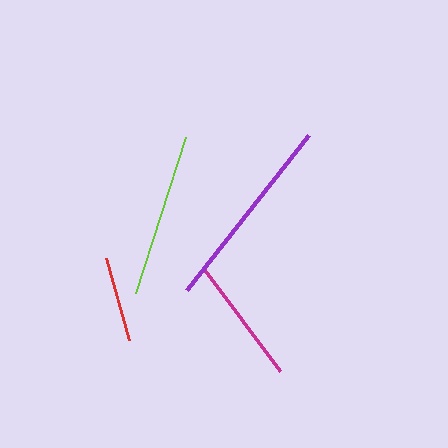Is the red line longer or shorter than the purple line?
The purple line is longer than the red line.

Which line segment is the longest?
The purple line is the longest at approximately 197 pixels.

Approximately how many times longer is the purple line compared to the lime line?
The purple line is approximately 1.2 times the length of the lime line.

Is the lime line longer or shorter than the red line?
The lime line is longer than the red line.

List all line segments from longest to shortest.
From longest to shortest: purple, lime, magenta, red.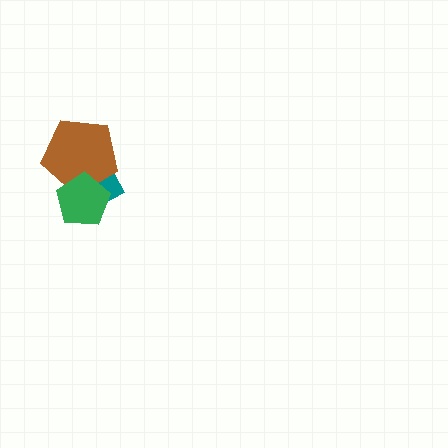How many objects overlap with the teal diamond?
2 objects overlap with the teal diamond.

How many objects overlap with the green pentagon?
2 objects overlap with the green pentagon.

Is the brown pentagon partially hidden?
Yes, it is partially covered by another shape.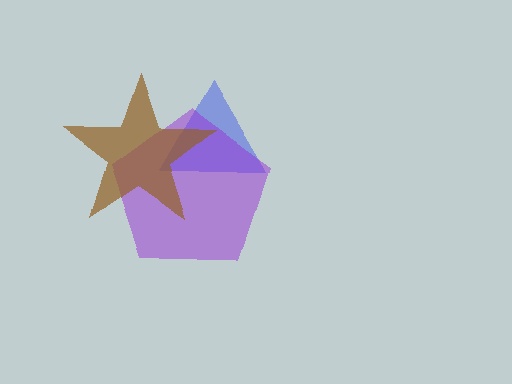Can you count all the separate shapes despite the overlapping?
Yes, there are 3 separate shapes.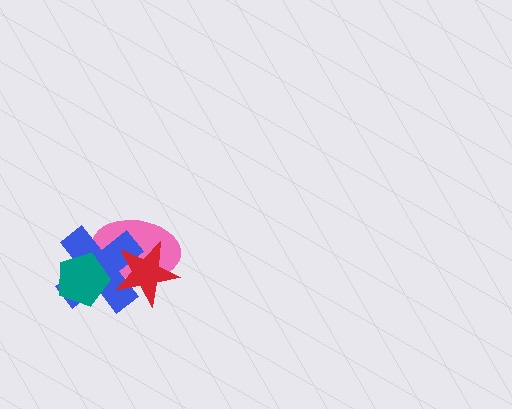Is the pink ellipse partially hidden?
Yes, it is partially covered by another shape.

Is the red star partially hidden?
No, no other shape covers it.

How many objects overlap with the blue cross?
3 objects overlap with the blue cross.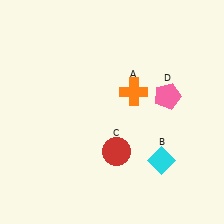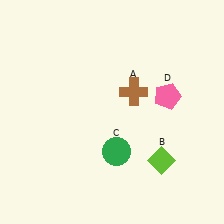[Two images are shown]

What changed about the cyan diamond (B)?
In Image 1, B is cyan. In Image 2, it changed to lime.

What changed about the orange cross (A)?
In Image 1, A is orange. In Image 2, it changed to brown.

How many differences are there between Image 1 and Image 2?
There are 3 differences between the two images.